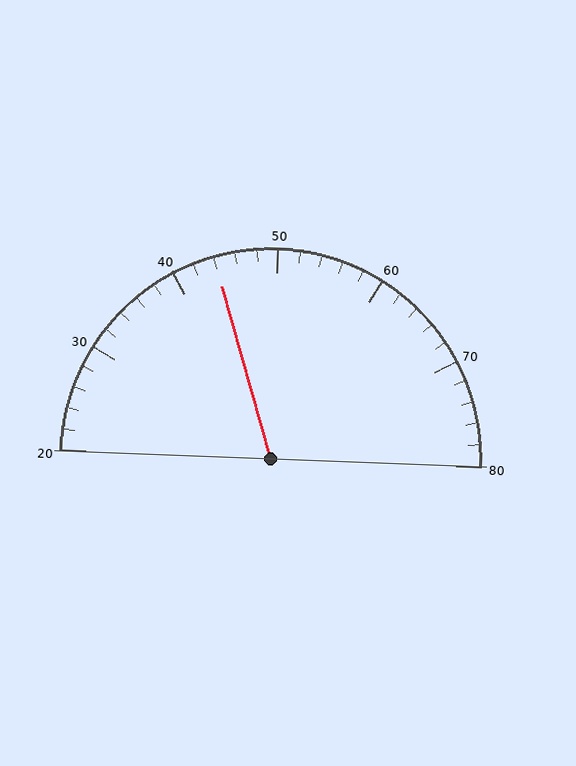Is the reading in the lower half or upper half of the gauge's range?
The reading is in the lower half of the range (20 to 80).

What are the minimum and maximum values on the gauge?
The gauge ranges from 20 to 80.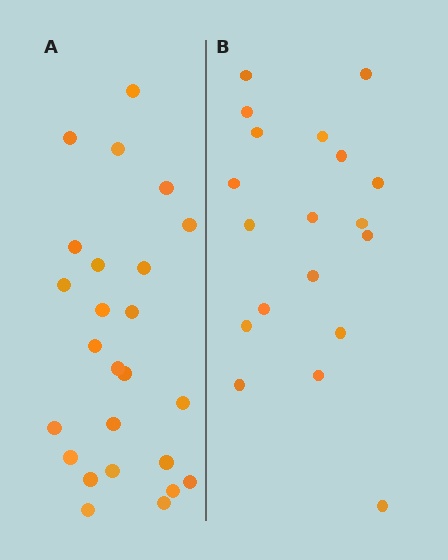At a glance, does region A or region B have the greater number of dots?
Region A (the left region) has more dots.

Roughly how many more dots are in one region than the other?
Region A has about 6 more dots than region B.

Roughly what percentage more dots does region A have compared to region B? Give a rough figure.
About 30% more.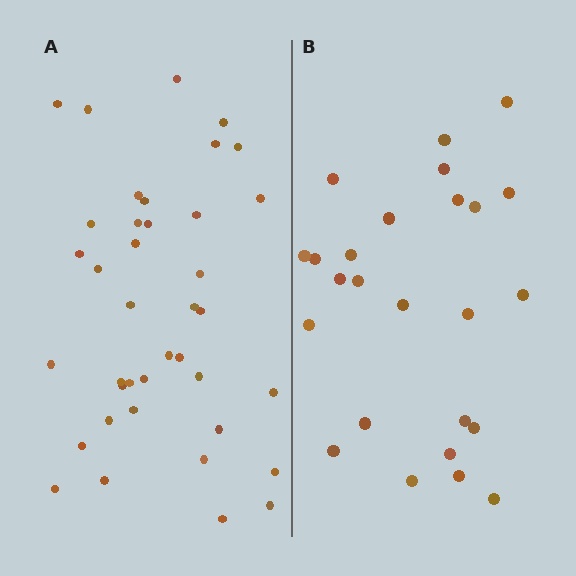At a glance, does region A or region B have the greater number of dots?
Region A (the left region) has more dots.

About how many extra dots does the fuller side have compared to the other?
Region A has approximately 15 more dots than region B.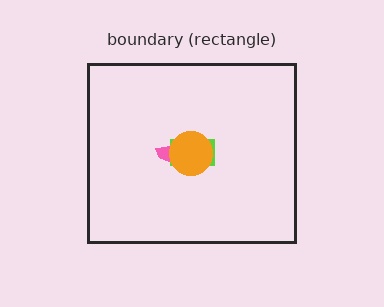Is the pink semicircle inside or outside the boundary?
Inside.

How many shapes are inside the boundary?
3 inside, 0 outside.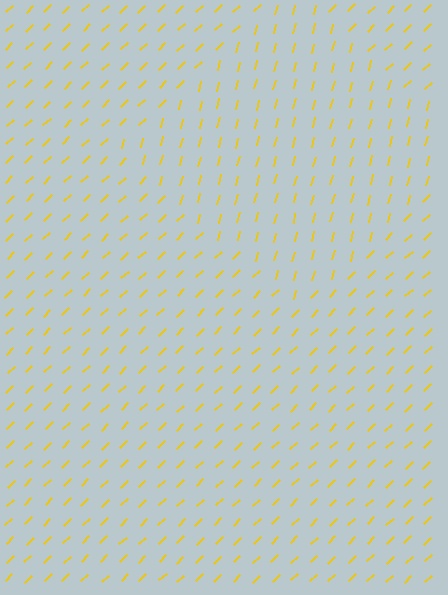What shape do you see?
I see a diamond.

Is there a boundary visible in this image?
Yes, there is a texture boundary formed by a change in line orientation.